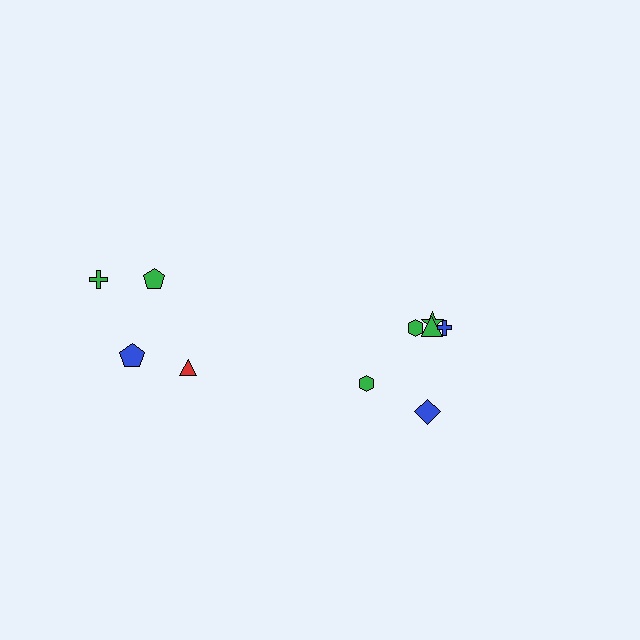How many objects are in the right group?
There are 6 objects.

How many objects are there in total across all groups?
There are 10 objects.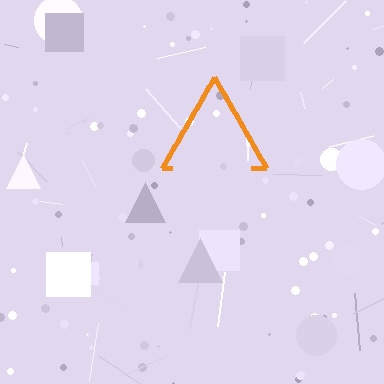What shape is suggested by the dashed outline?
The dashed outline suggests a triangle.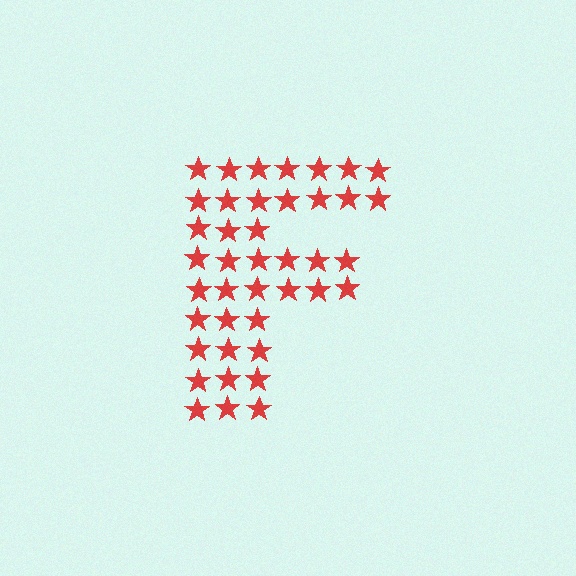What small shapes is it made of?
It is made of small stars.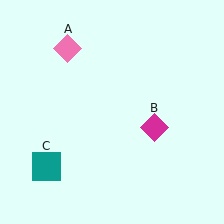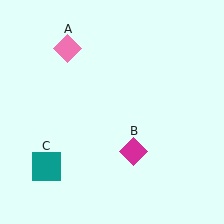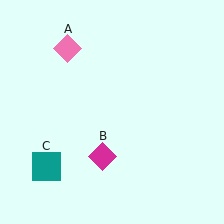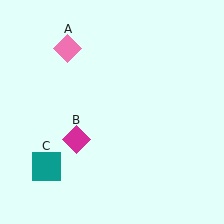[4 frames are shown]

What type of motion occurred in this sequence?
The magenta diamond (object B) rotated clockwise around the center of the scene.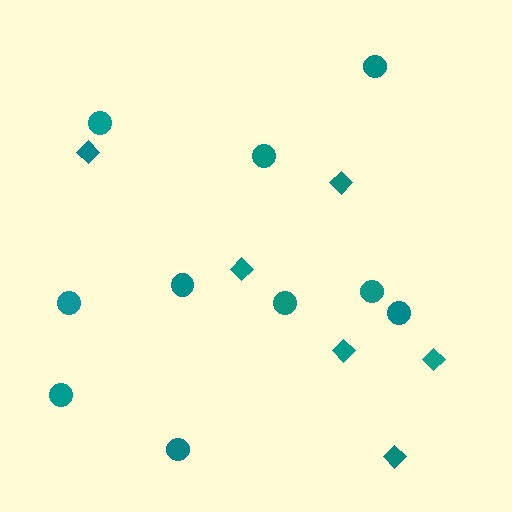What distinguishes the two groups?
There are 2 groups: one group of circles (10) and one group of diamonds (6).